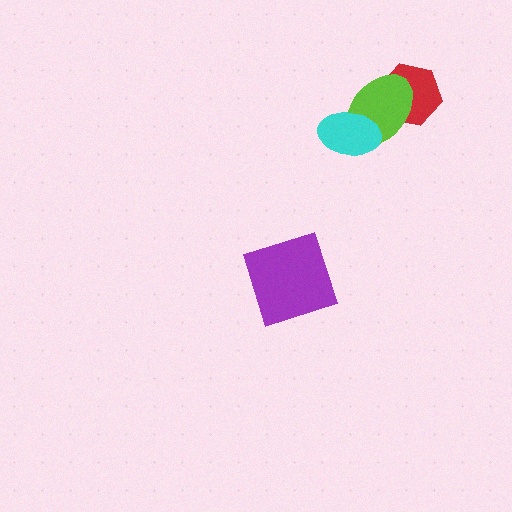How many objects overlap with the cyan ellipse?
1 object overlaps with the cyan ellipse.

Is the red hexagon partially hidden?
Yes, it is partially covered by another shape.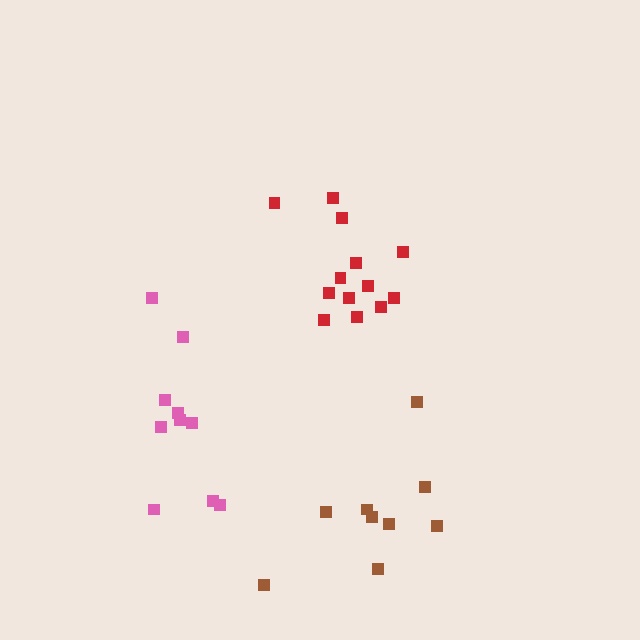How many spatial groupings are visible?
There are 3 spatial groupings.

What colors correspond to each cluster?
The clusters are colored: red, pink, brown.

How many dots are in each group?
Group 1: 13 dots, Group 2: 10 dots, Group 3: 9 dots (32 total).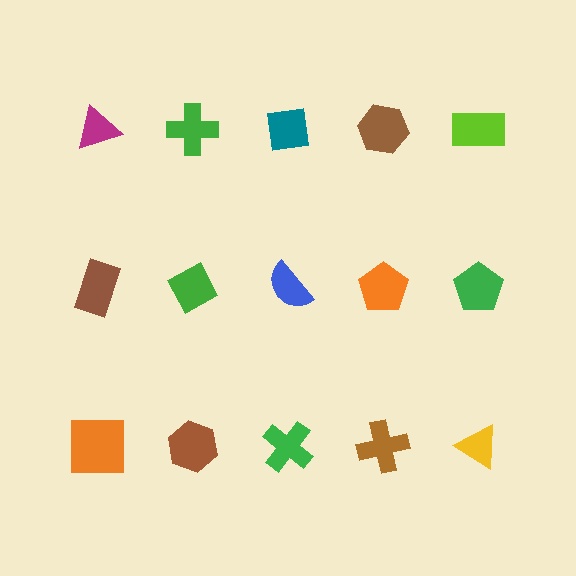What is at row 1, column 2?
A green cross.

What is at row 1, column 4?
A brown hexagon.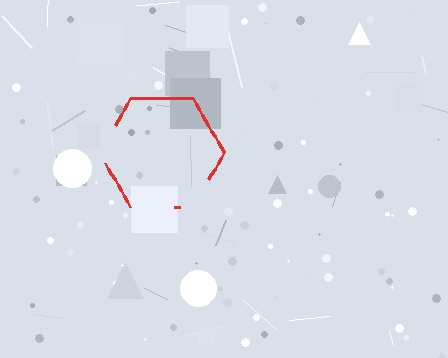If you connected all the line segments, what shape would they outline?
They would outline a hexagon.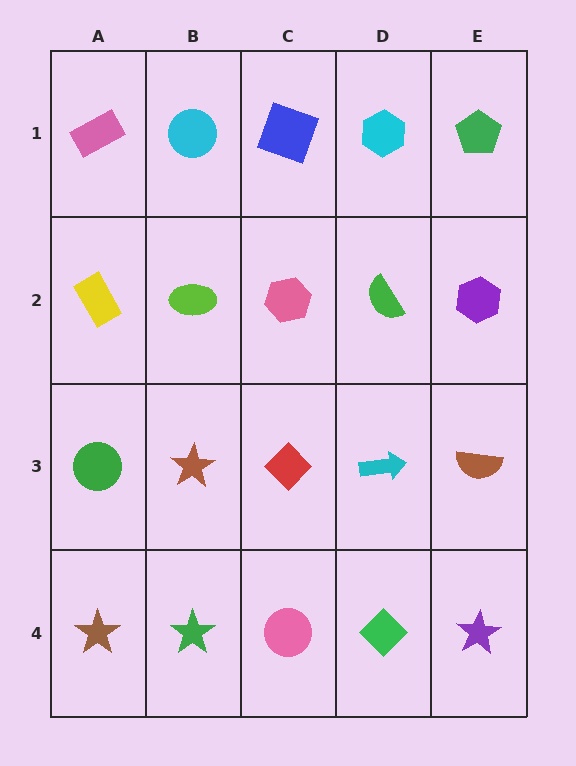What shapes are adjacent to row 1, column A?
A yellow rectangle (row 2, column A), a cyan circle (row 1, column B).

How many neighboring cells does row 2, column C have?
4.